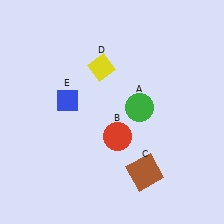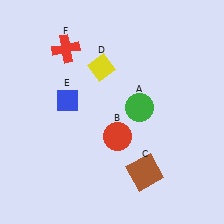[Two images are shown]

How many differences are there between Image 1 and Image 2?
There is 1 difference between the two images.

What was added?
A red cross (F) was added in Image 2.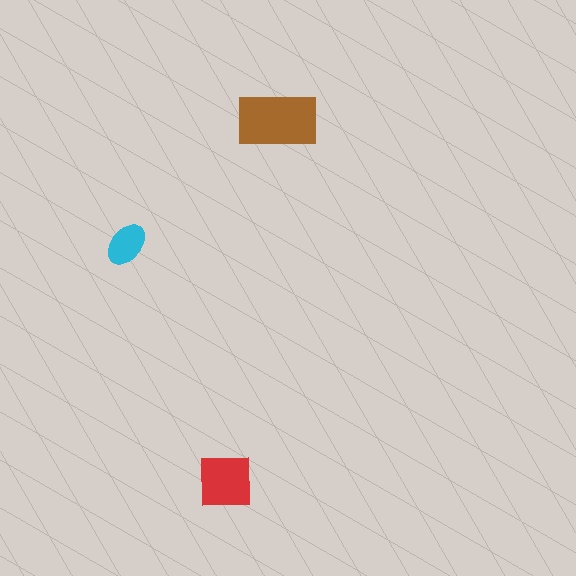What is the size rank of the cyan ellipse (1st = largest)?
3rd.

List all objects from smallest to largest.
The cyan ellipse, the red square, the brown rectangle.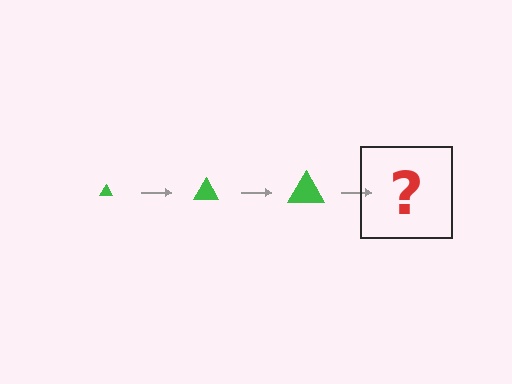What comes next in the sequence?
The next element should be a green triangle, larger than the previous one.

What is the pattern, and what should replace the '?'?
The pattern is that the triangle gets progressively larger each step. The '?' should be a green triangle, larger than the previous one.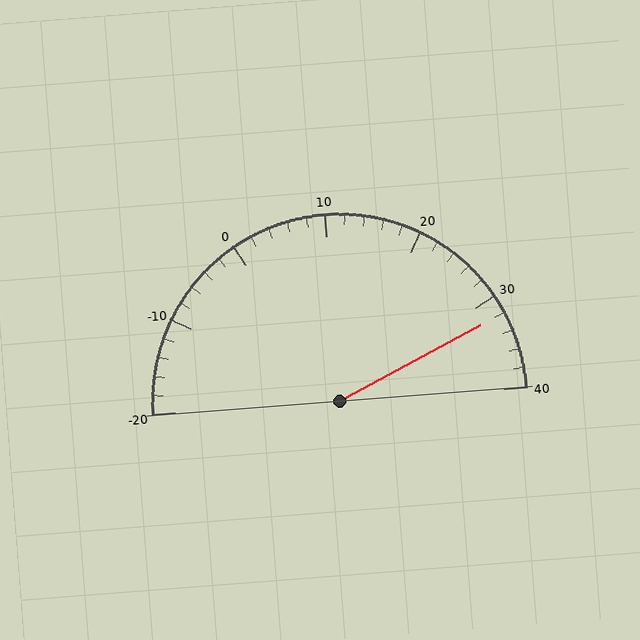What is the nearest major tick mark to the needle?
The nearest major tick mark is 30.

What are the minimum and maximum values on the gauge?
The gauge ranges from -20 to 40.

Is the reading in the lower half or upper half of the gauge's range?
The reading is in the upper half of the range (-20 to 40).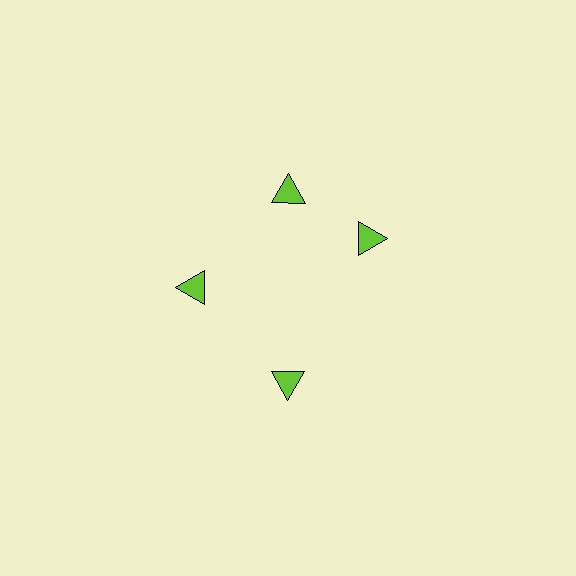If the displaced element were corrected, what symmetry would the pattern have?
It would have 4-fold rotational symmetry — the pattern would map onto itself every 90 degrees.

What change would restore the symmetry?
The symmetry would be restored by rotating it back into even spacing with its neighbors so that all 4 triangles sit at equal angles and equal distance from the center.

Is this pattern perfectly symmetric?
No. The 4 lime triangles are arranged in a ring, but one element near the 3 o'clock position is rotated out of alignment along the ring, breaking the 4-fold rotational symmetry.